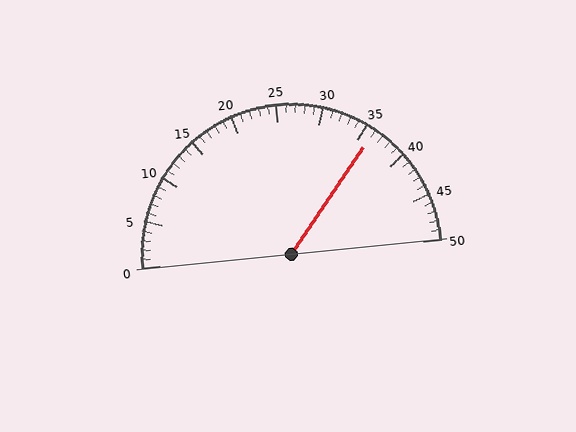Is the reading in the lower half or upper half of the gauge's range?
The reading is in the upper half of the range (0 to 50).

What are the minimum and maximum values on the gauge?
The gauge ranges from 0 to 50.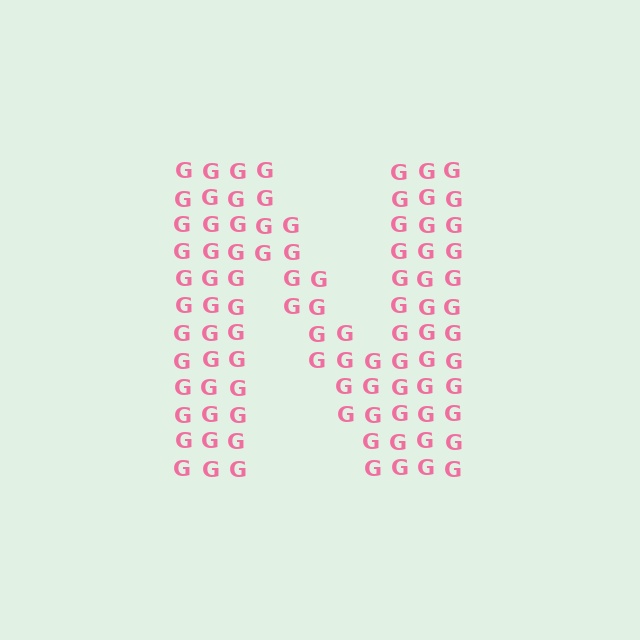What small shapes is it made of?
It is made of small letter G's.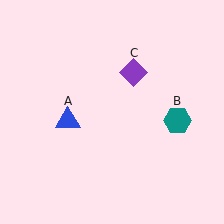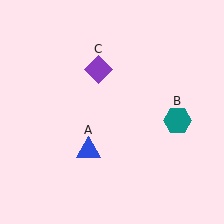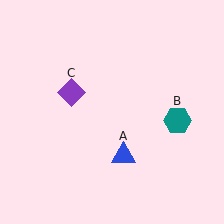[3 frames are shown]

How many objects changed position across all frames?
2 objects changed position: blue triangle (object A), purple diamond (object C).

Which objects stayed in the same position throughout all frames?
Teal hexagon (object B) remained stationary.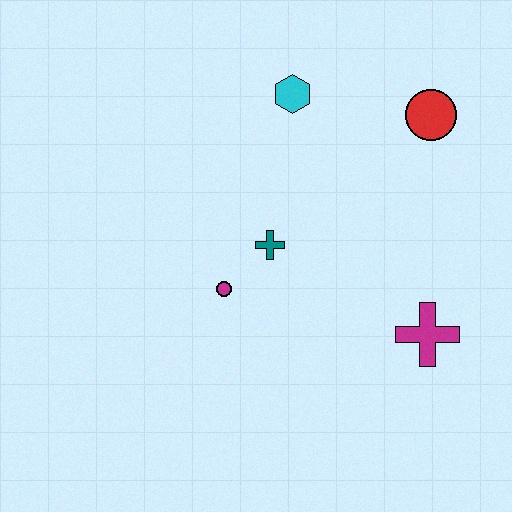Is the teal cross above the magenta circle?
Yes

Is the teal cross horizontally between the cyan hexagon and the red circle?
No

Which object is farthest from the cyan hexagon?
The magenta cross is farthest from the cyan hexagon.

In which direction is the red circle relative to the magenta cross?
The red circle is above the magenta cross.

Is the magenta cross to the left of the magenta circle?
No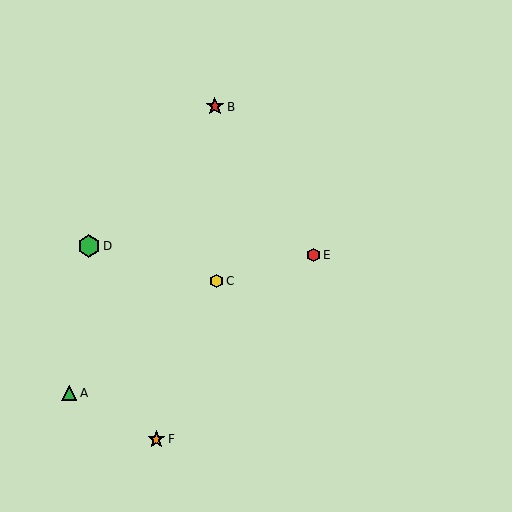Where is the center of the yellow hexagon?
The center of the yellow hexagon is at (216, 281).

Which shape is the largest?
The green hexagon (labeled D) is the largest.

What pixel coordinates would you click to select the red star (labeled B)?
Click at (215, 107) to select the red star B.